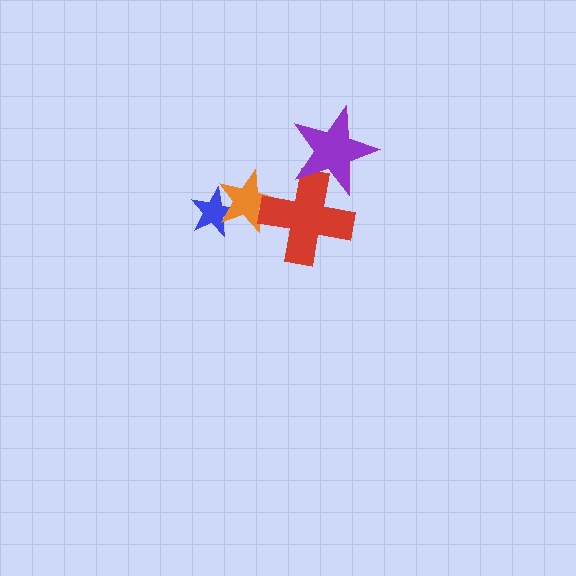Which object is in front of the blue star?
The orange star is in front of the blue star.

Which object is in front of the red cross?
The purple star is in front of the red cross.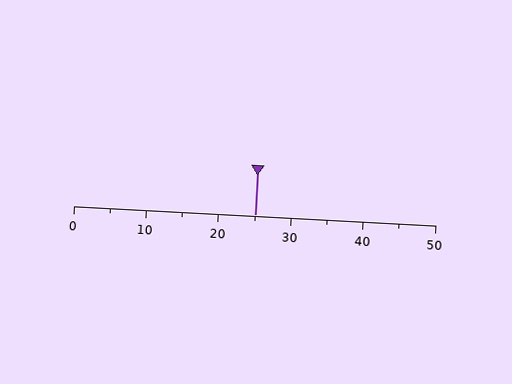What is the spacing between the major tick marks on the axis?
The major ticks are spaced 10 apart.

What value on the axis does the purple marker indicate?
The marker indicates approximately 25.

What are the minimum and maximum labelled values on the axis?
The axis runs from 0 to 50.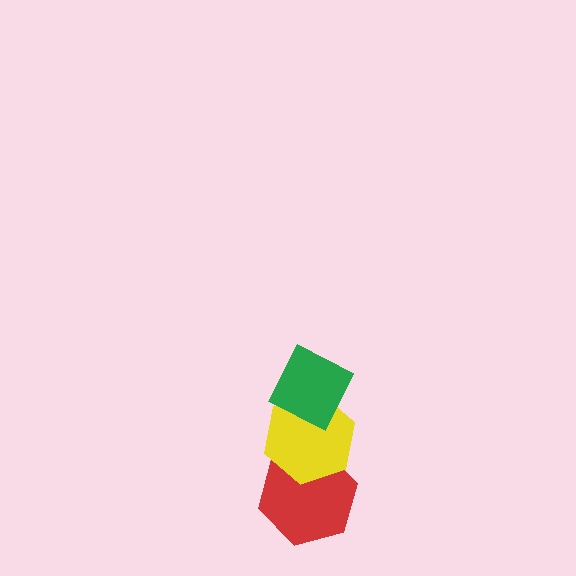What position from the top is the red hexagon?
The red hexagon is 3rd from the top.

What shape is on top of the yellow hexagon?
The green diamond is on top of the yellow hexagon.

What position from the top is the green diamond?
The green diamond is 1st from the top.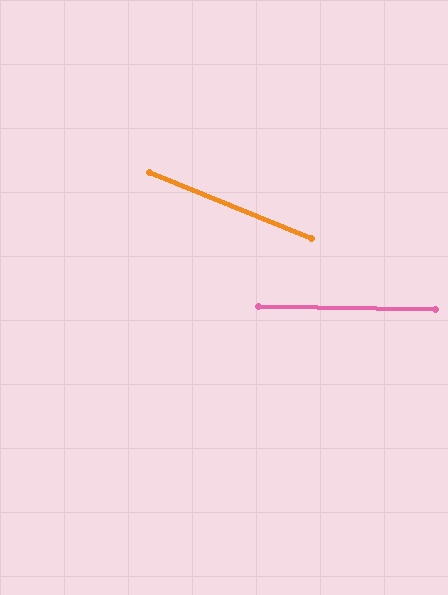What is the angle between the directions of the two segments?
Approximately 21 degrees.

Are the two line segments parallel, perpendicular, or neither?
Neither parallel nor perpendicular — they differ by about 21°.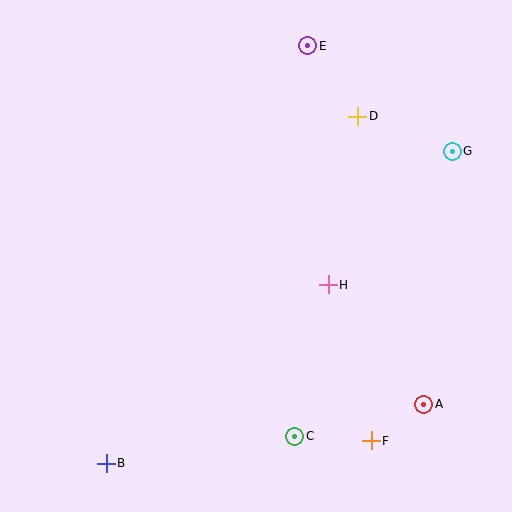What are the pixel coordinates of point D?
Point D is at (358, 116).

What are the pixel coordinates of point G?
Point G is at (452, 151).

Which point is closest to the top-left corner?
Point E is closest to the top-left corner.